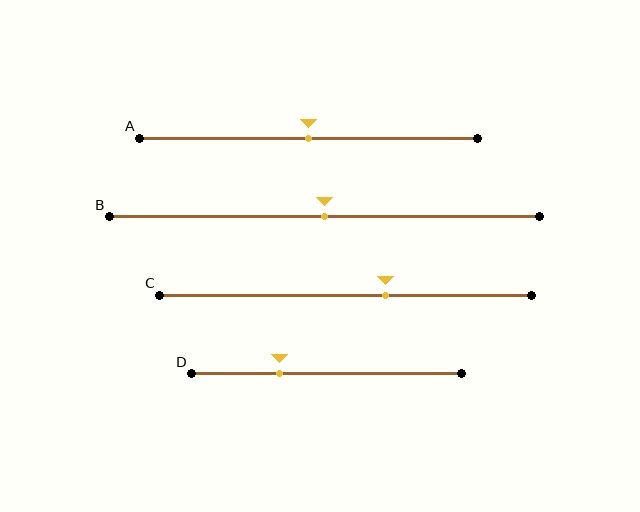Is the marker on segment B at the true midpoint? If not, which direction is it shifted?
Yes, the marker on segment B is at the true midpoint.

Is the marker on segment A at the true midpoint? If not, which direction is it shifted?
Yes, the marker on segment A is at the true midpoint.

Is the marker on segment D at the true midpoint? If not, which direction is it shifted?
No, the marker on segment D is shifted to the left by about 17% of the segment length.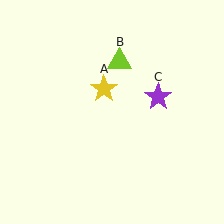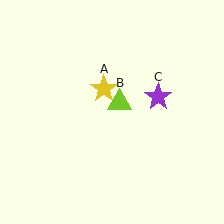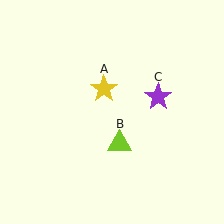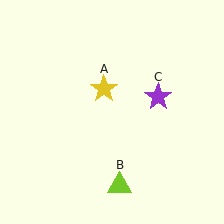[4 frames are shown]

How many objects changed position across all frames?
1 object changed position: lime triangle (object B).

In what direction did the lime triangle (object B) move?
The lime triangle (object B) moved down.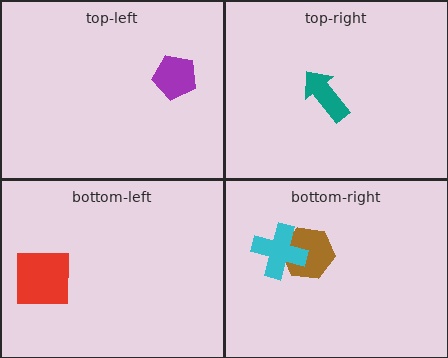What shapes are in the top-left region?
The purple pentagon.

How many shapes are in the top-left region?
1.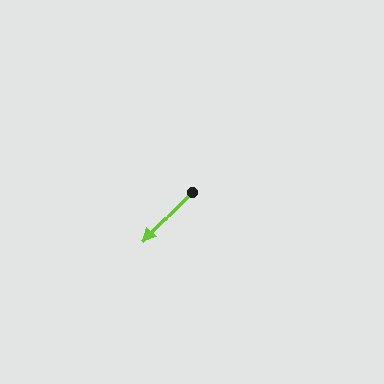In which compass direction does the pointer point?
Southwest.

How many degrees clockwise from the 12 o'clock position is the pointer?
Approximately 224 degrees.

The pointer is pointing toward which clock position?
Roughly 7 o'clock.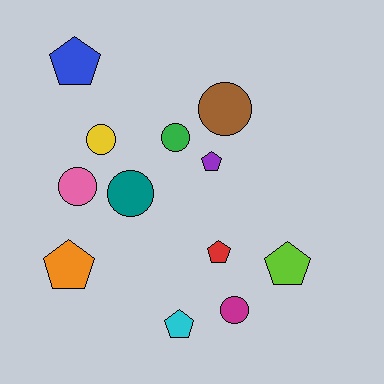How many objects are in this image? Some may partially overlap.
There are 12 objects.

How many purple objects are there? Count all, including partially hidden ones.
There is 1 purple object.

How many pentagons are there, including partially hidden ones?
There are 6 pentagons.